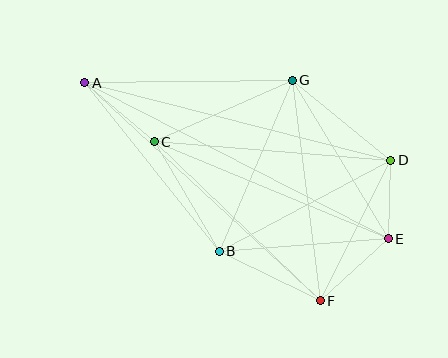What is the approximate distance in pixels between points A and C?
The distance between A and C is approximately 91 pixels.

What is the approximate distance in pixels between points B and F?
The distance between B and F is approximately 113 pixels.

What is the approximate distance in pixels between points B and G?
The distance between B and G is approximately 186 pixels.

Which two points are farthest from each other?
Points A and E are farthest from each other.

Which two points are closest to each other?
Points D and E are closest to each other.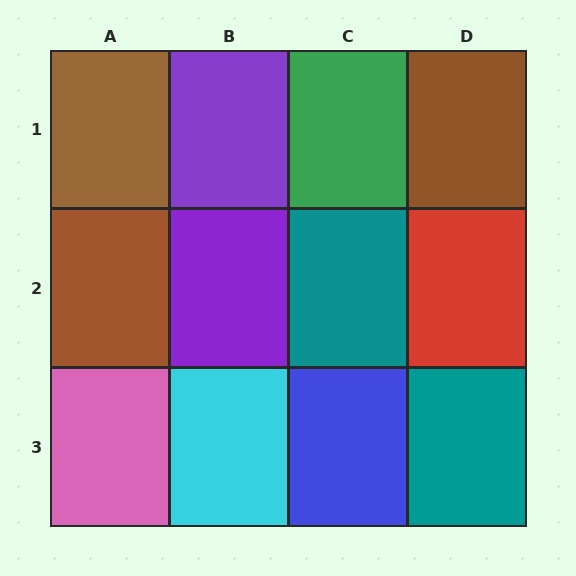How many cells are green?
1 cell is green.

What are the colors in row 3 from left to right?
Pink, cyan, blue, teal.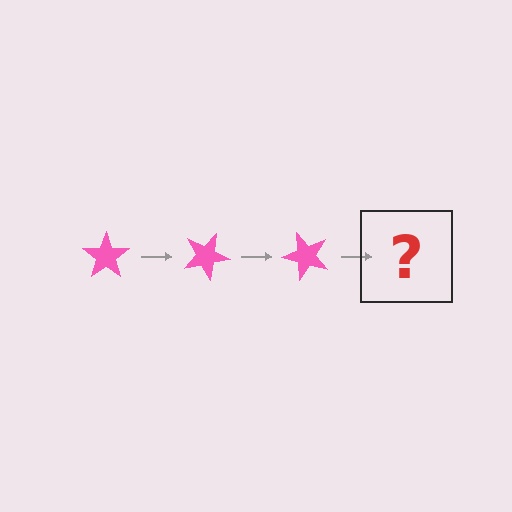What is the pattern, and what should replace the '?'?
The pattern is that the star rotates 25 degrees each step. The '?' should be a pink star rotated 75 degrees.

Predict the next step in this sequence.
The next step is a pink star rotated 75 degrees.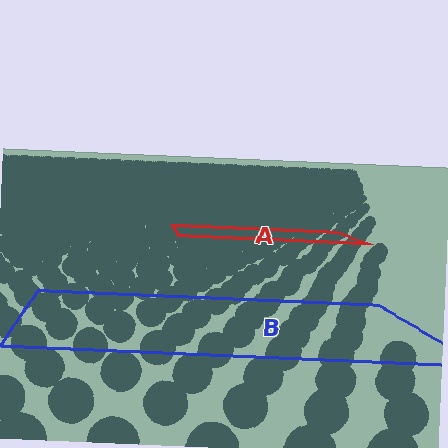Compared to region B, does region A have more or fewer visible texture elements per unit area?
Region A has more texture elements per unit area — they are packed more densely because it is farther away.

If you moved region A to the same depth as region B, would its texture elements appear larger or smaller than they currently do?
They would appear larger. At a closer depth, the same texture elements are projected at a bigger on-screen size.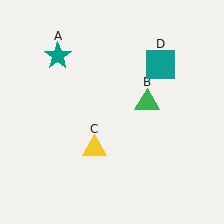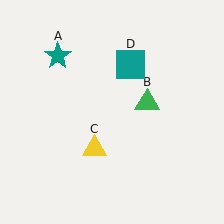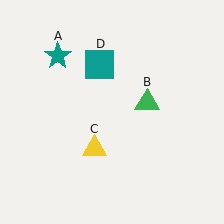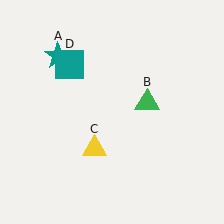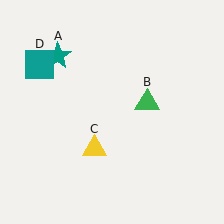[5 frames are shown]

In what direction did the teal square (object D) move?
The teal square (object D) moved left.